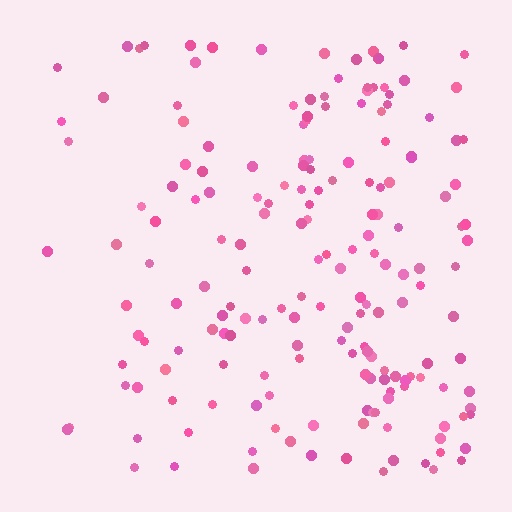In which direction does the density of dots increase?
From left to right, with the right side densest.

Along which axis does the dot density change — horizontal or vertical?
Horizontal.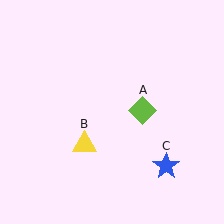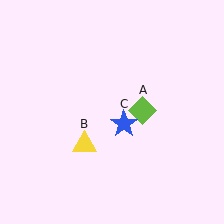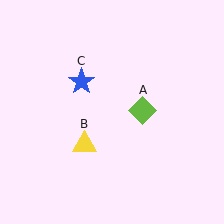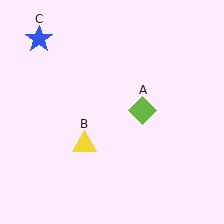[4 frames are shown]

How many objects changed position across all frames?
1 object changed position: blue star (object C).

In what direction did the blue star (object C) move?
The blue star (object C) moved up and to the left.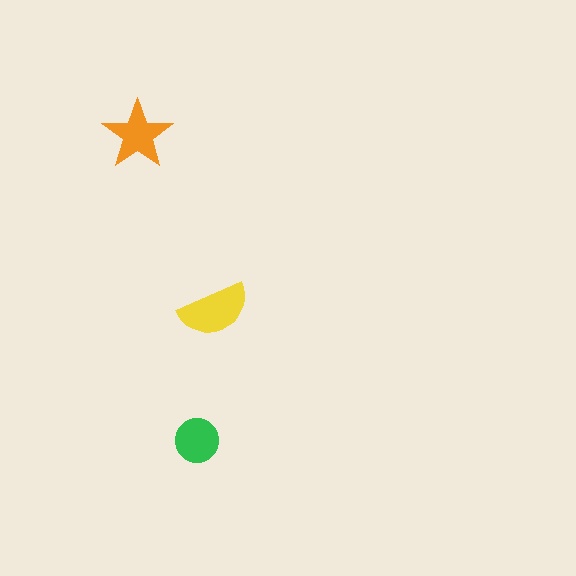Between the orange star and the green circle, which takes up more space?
The orange star.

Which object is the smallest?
The green circle.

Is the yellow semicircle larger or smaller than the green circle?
Larger.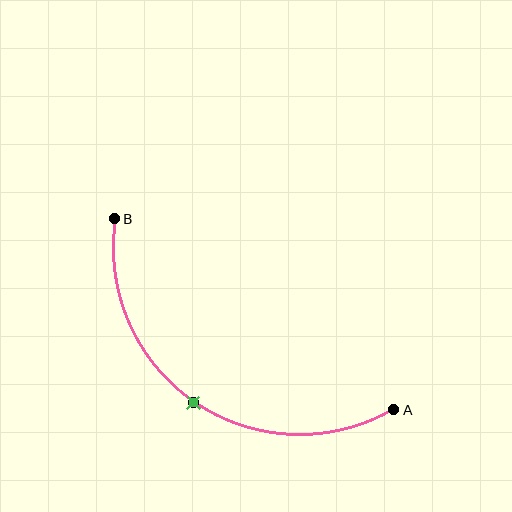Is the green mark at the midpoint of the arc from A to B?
Yes. The green mark lies on the arc at equal arc-length from both A and B — it is the arc midpoint.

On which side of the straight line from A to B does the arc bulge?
The arc bulges below and to the left of the straight line connecting A and B.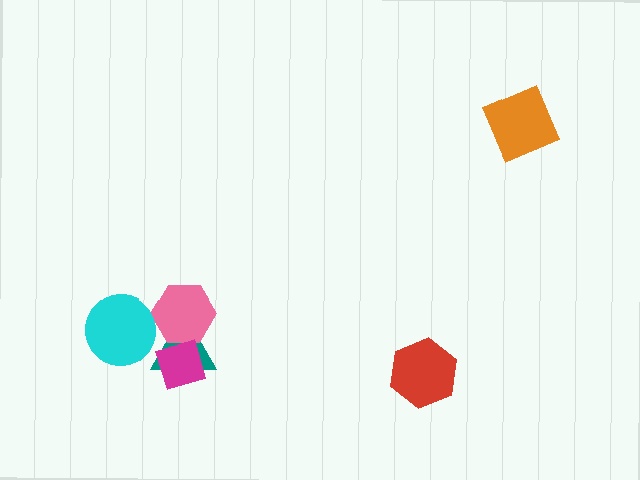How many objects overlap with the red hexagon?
0 objects overlap with the red hexagon.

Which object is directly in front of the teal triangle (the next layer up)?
The pink hexagon is directly in front of the teal triangle.